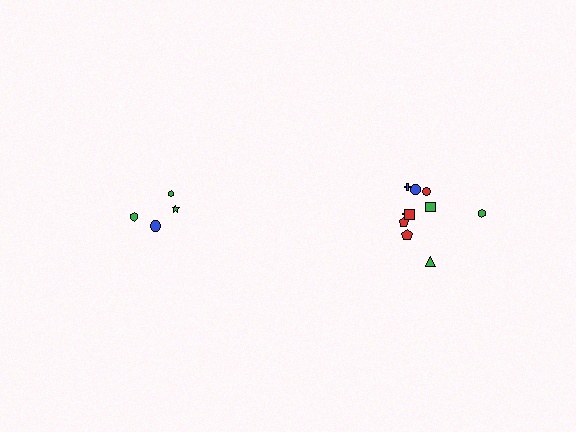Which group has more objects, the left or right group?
The right group.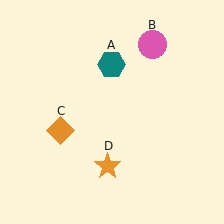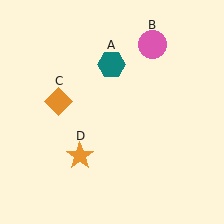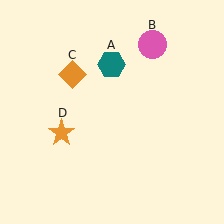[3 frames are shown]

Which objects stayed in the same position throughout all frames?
Teal hexagon (object A) and pink circle (object B) remained stationary.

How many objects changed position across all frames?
2 objects changed position: orange diamond (object C), orange star (object D).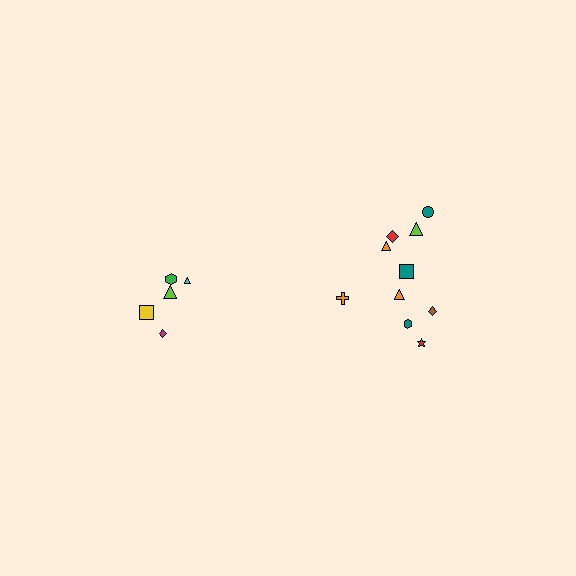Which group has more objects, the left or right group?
The right group.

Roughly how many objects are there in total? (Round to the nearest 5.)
Roughly 15 objects in total.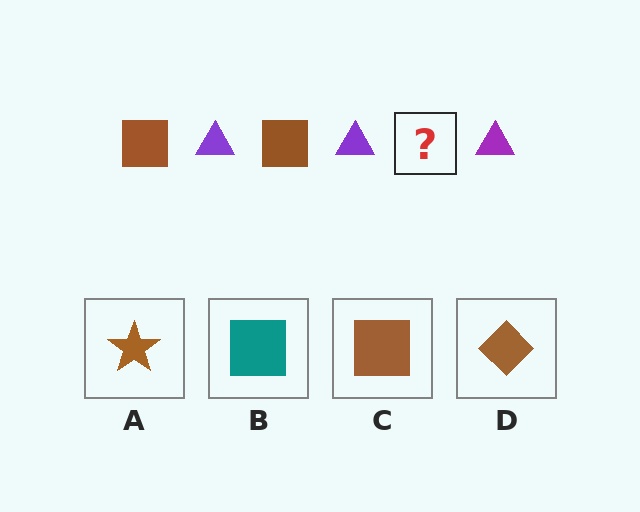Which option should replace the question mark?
Option C.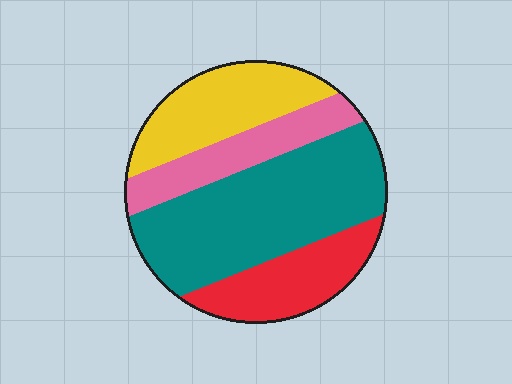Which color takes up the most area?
Teal, at roughly 45%.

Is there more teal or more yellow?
Teal.